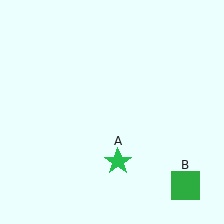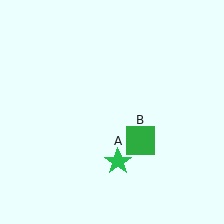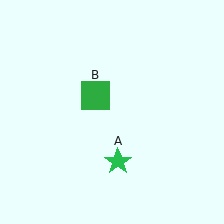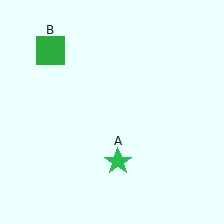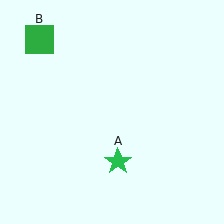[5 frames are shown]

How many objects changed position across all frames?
1 object changed position: green square (object B).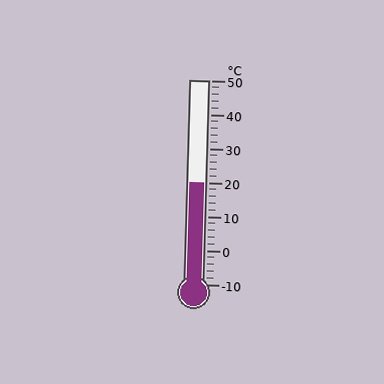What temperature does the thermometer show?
The thermometer shows approximately 20°C.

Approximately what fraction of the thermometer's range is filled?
The thermometer is filled to approximately 50% of its range.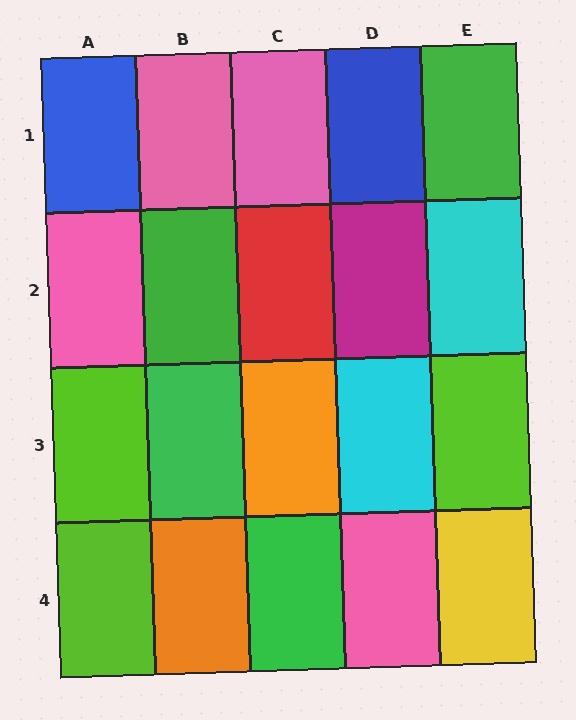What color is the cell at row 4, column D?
Pink.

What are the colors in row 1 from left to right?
Blue, pink, pink, blue, green.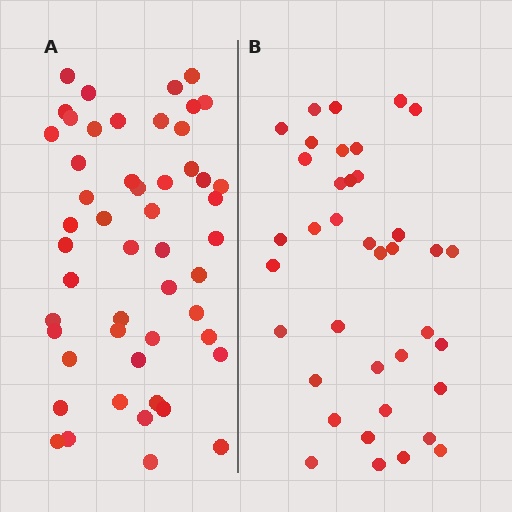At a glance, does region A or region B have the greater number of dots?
Region A (the left region) has more dots.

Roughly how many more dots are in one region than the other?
Region A has approximately 15 more dots than region B.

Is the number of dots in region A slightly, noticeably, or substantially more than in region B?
Region A has noticeably more, but not dramatically so. The ratio is roughly 1.3 to 1.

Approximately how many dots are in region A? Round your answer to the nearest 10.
About 50 dots. (The exact count is 51, which rounds to 50.)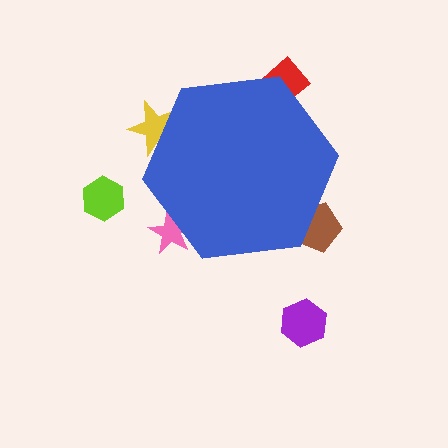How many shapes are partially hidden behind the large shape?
4 shapes are partially hidden.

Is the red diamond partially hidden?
Yes, the red diamond is partially hidden behind the blue hexagon.